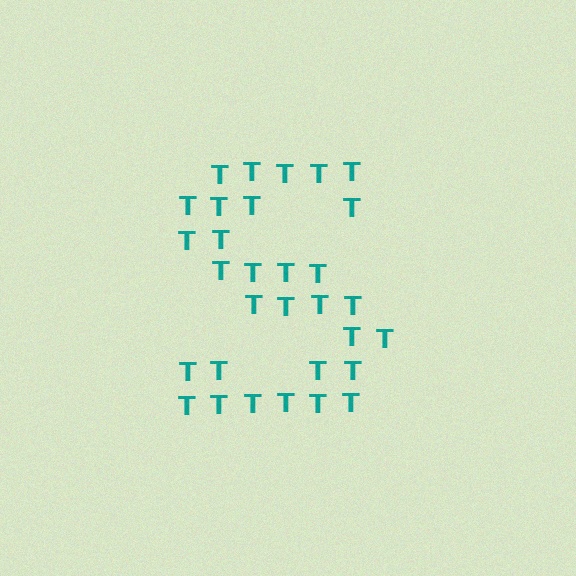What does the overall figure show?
The overall figure shows the letter S.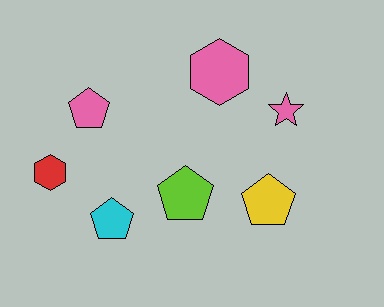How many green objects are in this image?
There are no green objects.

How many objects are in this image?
There are 7 objects.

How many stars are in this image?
There is 1 star.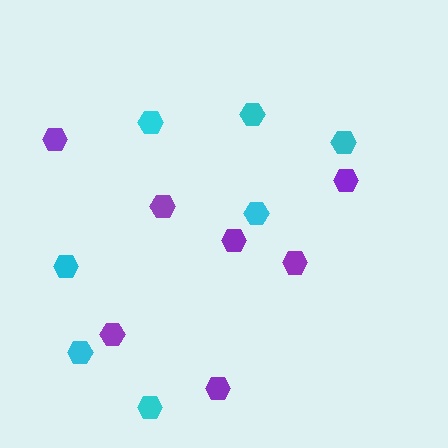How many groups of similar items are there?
There are 2 groups: one group of purple hexagons (7) and one group of cyan hexagons (7).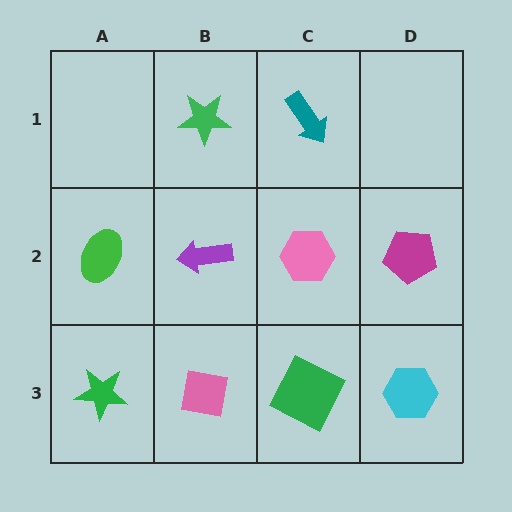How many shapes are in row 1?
2 shapes.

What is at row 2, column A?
A green ellipse.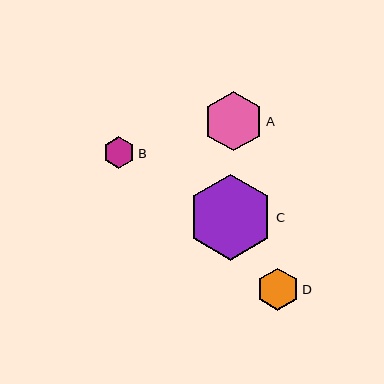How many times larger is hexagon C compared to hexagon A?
Hexagon C is approximately 1.4 times the size of hexagon A.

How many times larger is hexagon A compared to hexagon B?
Hexagon A is approximately 1.9 times the size of hexagon B.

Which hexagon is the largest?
Hexagon C is the largest with a size of approximately 86 pixels.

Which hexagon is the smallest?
Hexagon B is the smallest with a size of approximately 32 pixels.